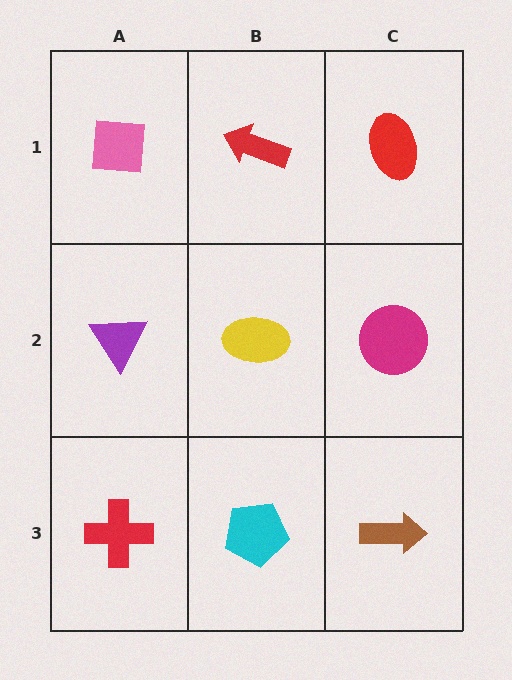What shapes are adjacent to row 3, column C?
A magenta circle (row 2, column C), a cyan pentagon (row 3, column B).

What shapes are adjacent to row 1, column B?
A yellow ellipse (row 2, column B), a pink square (row 1, column A), a red ellipse (row 1, column C).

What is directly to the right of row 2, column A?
A yellow ellipse.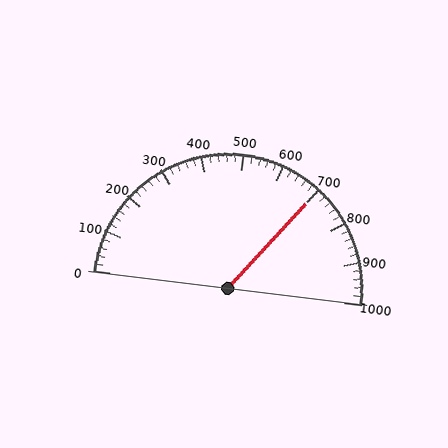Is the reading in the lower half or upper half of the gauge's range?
The reading is in the upper half of the range (0 to 1000).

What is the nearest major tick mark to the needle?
The nearest major tick mark is 700.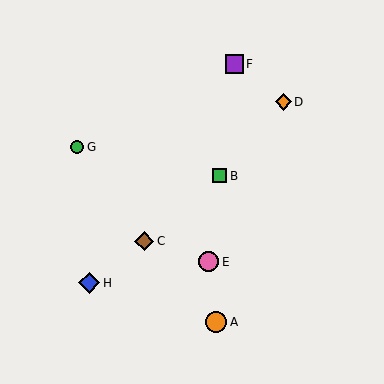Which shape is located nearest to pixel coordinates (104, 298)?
The blue diamond (labeled H) at (89, 283) is nearest to that location.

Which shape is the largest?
The blue diamond (labeled H) is the largest.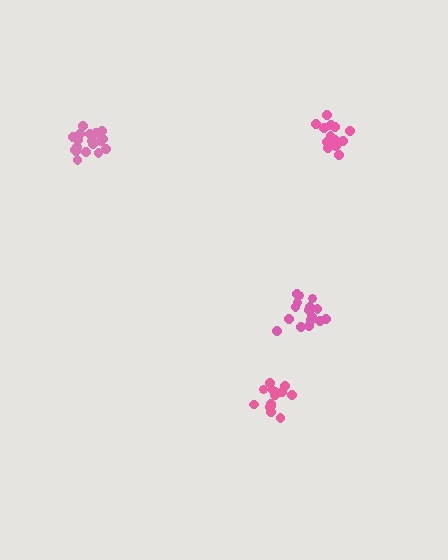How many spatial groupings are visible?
There are 4 spatial groupings.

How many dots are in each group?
Group 1: 18 dots, Group 2: 13 dots, Group 3: 14 dots, Group 4: 16 dots (61 total).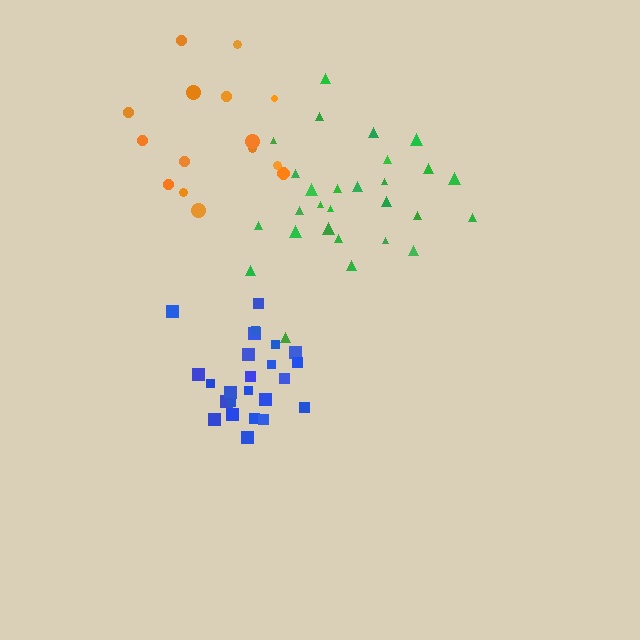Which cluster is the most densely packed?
Blue.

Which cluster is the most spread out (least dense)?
Orange.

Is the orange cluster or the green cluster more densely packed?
Green.